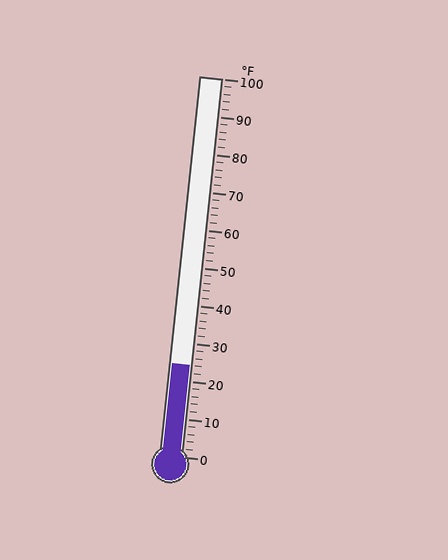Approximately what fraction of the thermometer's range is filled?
The thermometer is filled to approximately 25% of its range.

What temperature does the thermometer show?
The thermometer shows approximately 24°F.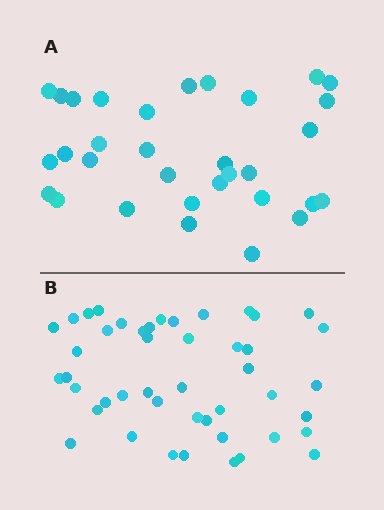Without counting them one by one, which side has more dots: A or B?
Region B (the bottom region) has more dots.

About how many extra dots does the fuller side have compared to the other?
Region B has approximately 15 more dots than region A.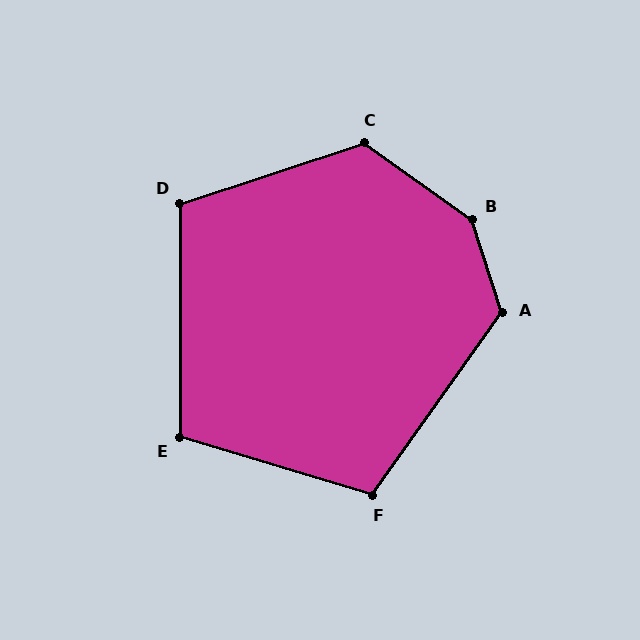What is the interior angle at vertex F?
Approximately 109 degrees (obtuse).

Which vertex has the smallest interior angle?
E, at approximately 107 degrees.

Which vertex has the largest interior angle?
B, at approximately 143 degrees.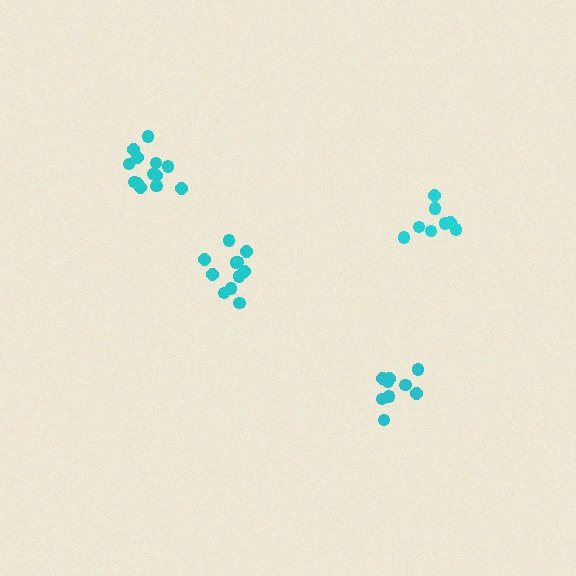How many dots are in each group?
Group 1: 9 dots, Group 2: 8 dots, Group 3: 13 dots, Group 4: 11 dots (41 total).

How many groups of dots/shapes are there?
There are 4 groups.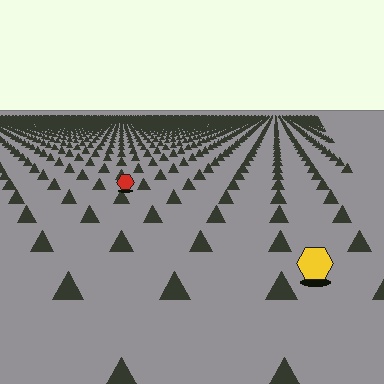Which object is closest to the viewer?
The yellow hexagon is closest. The texture marks near it are larger and more spread out.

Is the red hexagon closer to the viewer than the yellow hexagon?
No. The yellow hexagon is closer — you can tell from the texture gradient: the ground texture is coarser near it.